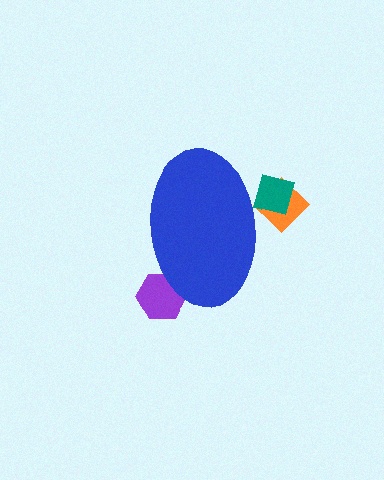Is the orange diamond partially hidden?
Yes, the orange diamond is partially hidden behind the blue ellipse.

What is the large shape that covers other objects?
A blue ellipse.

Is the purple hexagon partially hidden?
Yes, the purple hexagon is partially hidden behind the blue ellipse.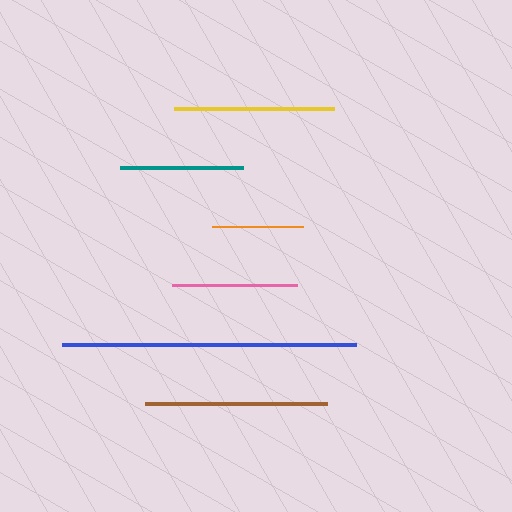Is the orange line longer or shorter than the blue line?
The blue line is longer than the orange line.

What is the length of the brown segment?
The brown segment is approximately 182 pixels long.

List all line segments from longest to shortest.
From longest to shortest: blue, brown, yellow, pink, teal, orange.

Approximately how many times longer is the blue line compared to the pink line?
The blue line is approximately 2.4 times the length of the pink line.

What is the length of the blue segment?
The blue segment is approximately 293 pixels long.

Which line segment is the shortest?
The orange line is the shortest at approximately 91 pixels.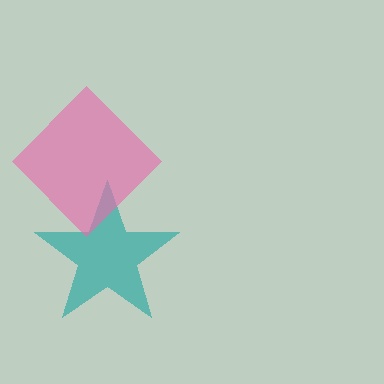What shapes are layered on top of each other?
The layered shapes are: a teal star, a pink diamond.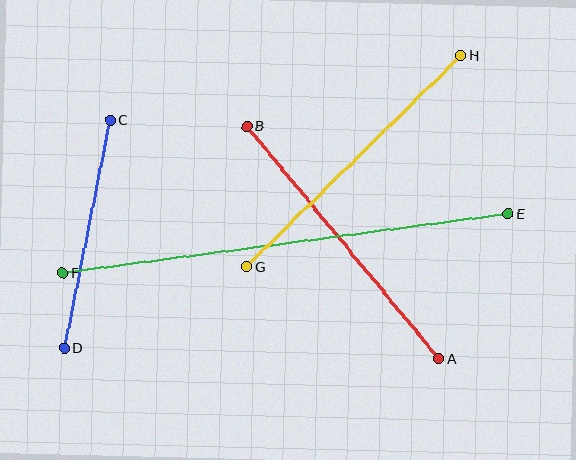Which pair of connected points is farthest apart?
Points E and F are farthest apart.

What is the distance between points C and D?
The distance is approximately 233 pixels.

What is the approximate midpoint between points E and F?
The midpoint is at approximately (285, 243) pixels.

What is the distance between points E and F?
The distance is approximately 450 pixels.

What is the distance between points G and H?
The distance is approximately 301 pixels.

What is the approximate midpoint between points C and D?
The midpoint is at approximately (87, 234) pixels.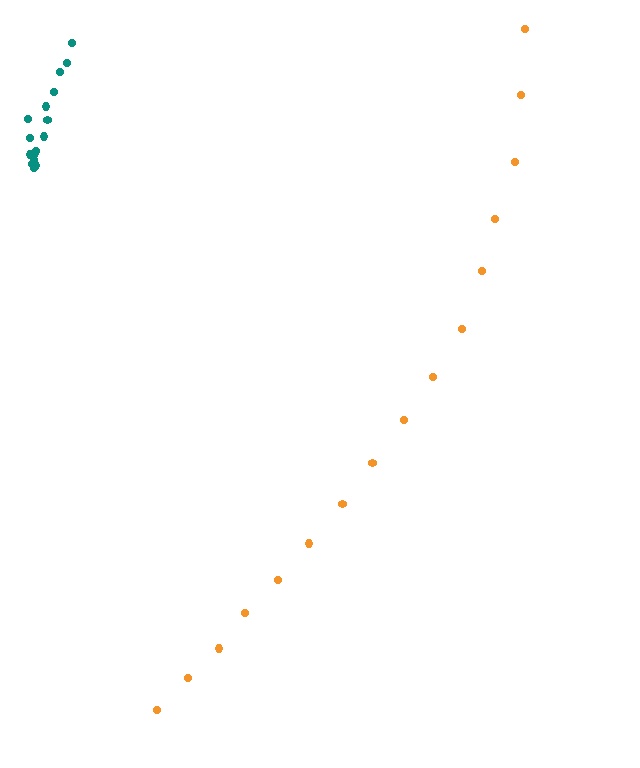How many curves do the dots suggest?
There are 2 distinct paths.